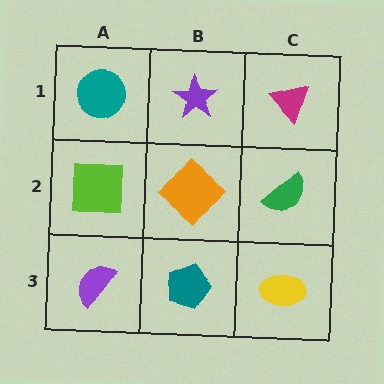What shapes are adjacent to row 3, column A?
A lime square (row 2, column A), a teal pentagon (row 3, column B).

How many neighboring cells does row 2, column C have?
3.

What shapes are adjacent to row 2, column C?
A magenta triangle (row 1, column C), a yellow ellipse (row 3, column C), an orange diamond (row 2, column B).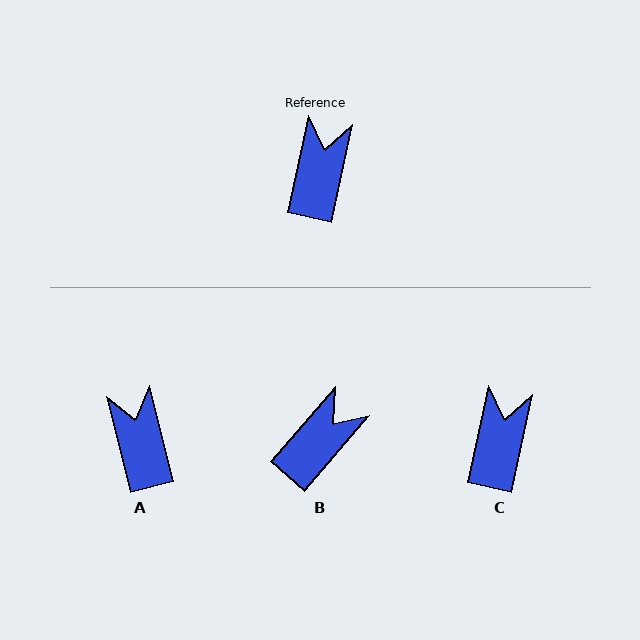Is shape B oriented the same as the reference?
No, it is off by about 29 degrees.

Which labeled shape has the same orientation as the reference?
C.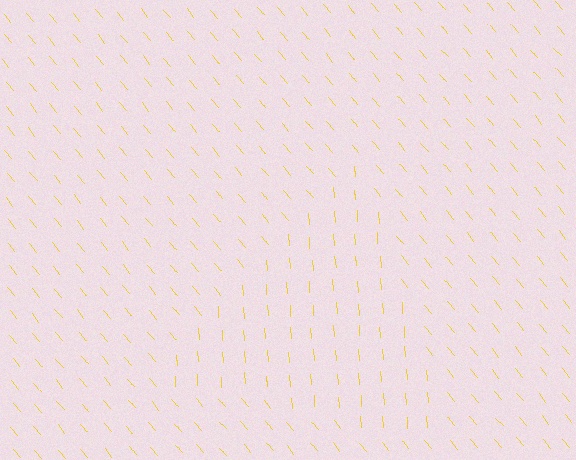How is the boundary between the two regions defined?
The boundary is defined purely by a change in line orientation (approximately 36 degrees difference). All lines are the same color and thickness.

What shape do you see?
I see a triangle.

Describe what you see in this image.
The image is filled with small yellow line segments. A triangle region in the image has lines oriented differently from the surrounding lines, creating a visible texture boundary.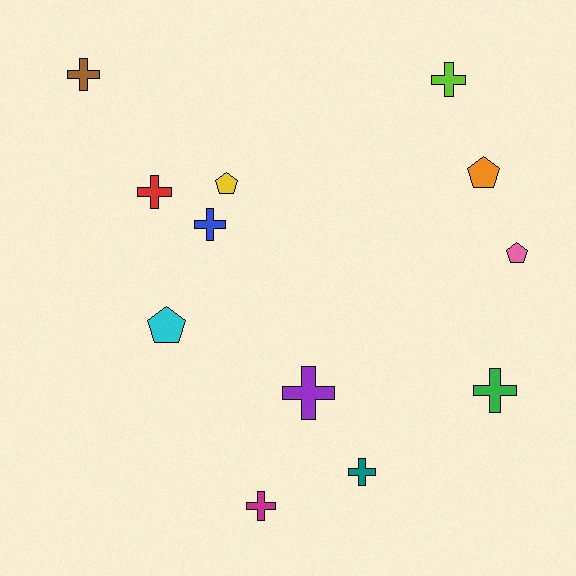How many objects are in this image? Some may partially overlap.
There are 12 objects.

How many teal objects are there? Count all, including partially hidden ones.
There is 1 teal object.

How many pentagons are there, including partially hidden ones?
There are 4 pentagons.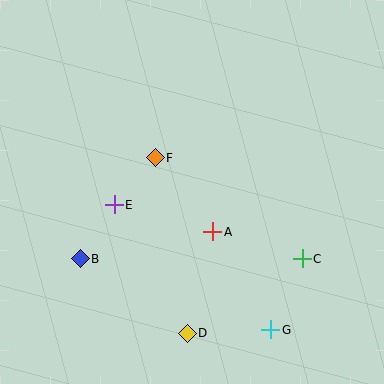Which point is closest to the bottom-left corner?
Point B is closest to the bottom-left corner.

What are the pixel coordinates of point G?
Point G is at (271, 330).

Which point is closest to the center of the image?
Point A at (213, 232) is closest to the center.